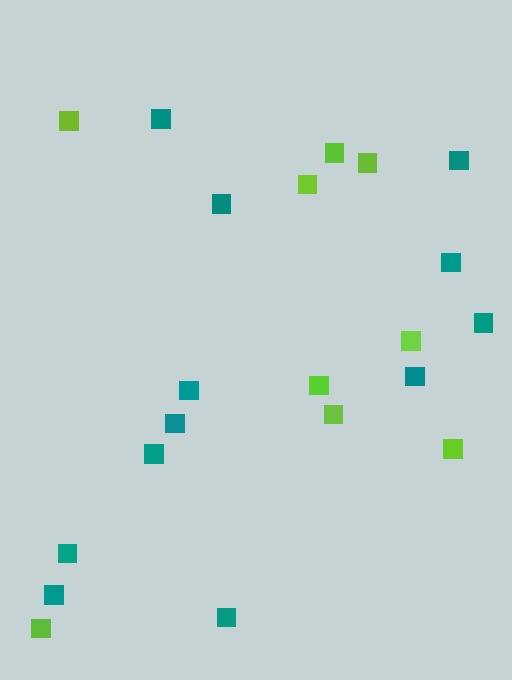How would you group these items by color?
There are 2 groups: one group of teal squares (12) and one group of lime squares (9).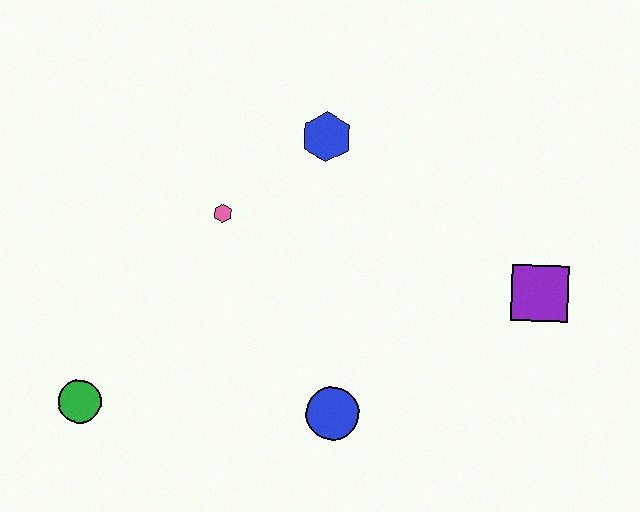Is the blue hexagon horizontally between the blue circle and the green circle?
Yes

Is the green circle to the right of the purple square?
No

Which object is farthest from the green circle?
The purple square is farthest from the green circle.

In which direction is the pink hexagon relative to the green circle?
The pink hexagon is above the green circle.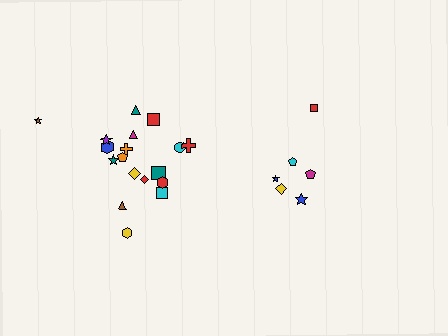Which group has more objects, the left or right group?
The left group.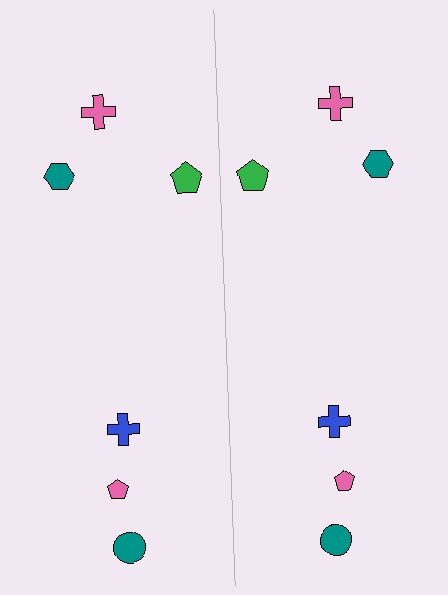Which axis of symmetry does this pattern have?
The pattern has a vertical axis of symmetry running through the center of the image.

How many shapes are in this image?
There are 12 shapes in this image.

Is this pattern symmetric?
Yes, this pattern has bilateral (reflection) symmetry.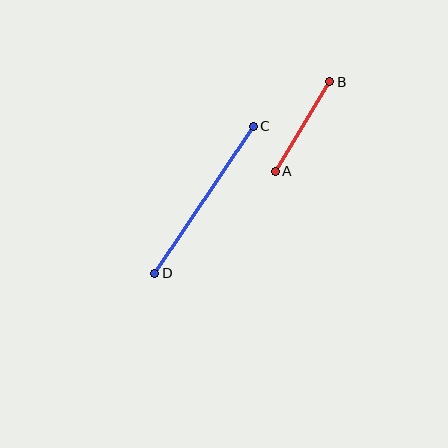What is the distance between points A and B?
The distance is approximately 105 pixels.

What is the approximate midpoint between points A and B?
The midpoint is at approximately (302, 127) pixels.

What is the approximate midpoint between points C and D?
The midpoint is at approximately (204, 200) pixels.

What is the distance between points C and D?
The distance is approximately 177 pixels.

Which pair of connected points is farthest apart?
Points C and D are farthest apart.